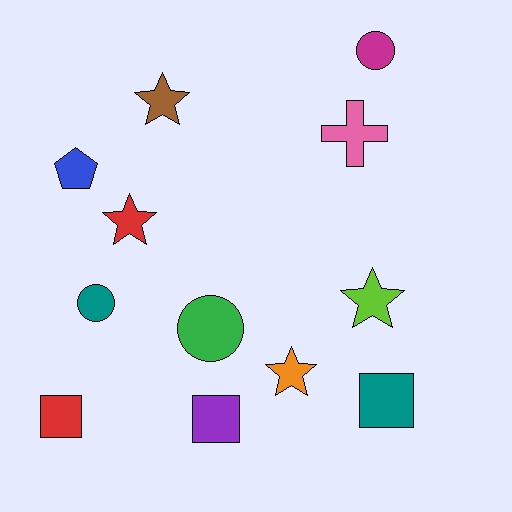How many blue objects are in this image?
There is 1 blue object.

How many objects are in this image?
There are 12 objects.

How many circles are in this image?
There are 3 circles.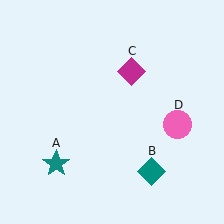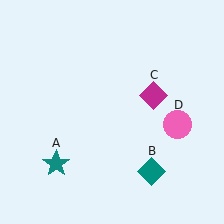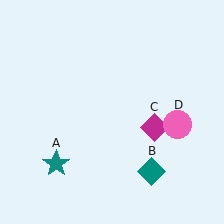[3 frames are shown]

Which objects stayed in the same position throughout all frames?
Teal star (object A) and teal diamond (object B) and pink circle (object D) remained stationary.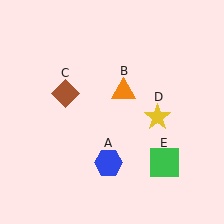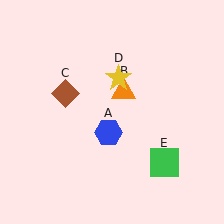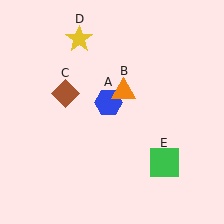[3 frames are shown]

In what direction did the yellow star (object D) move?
The yellow star (object D) moved up and to the left.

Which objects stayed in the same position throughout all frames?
Orange triangle (object B) and brown diamond (object C) and green square (object E) remained stationary.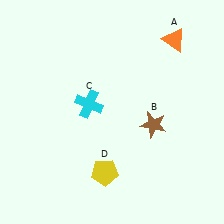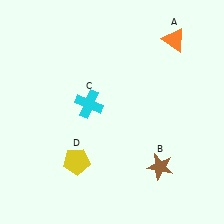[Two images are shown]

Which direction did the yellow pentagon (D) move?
The yellow pentagon (D) moved left.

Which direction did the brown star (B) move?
The brown star (B) moved down.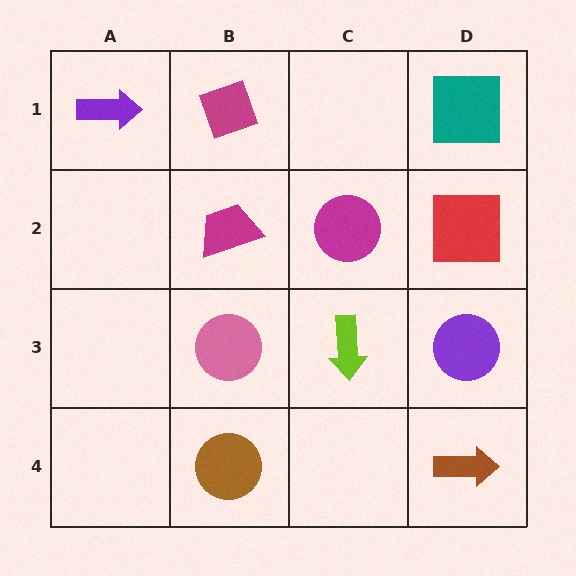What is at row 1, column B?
A magenta diamond.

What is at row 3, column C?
A lime arrow.